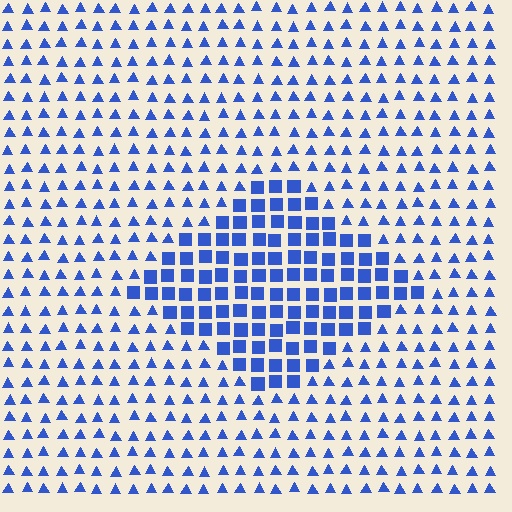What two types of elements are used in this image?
The image uses squares inside the diamond region and triangles outside it.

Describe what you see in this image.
The image is filled with small blue elements arranged in a uniform grid. A diamond-shaped region contains squares, while the surrounding area contains triangles. The boundary is defined purely by the change in element shape.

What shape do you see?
I see a diamond.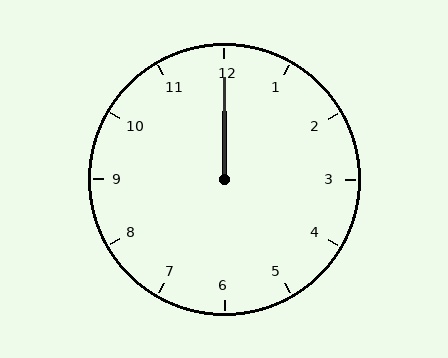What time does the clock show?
12:00.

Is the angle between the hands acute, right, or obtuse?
It is acute.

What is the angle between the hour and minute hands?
Approximately 0 degrees.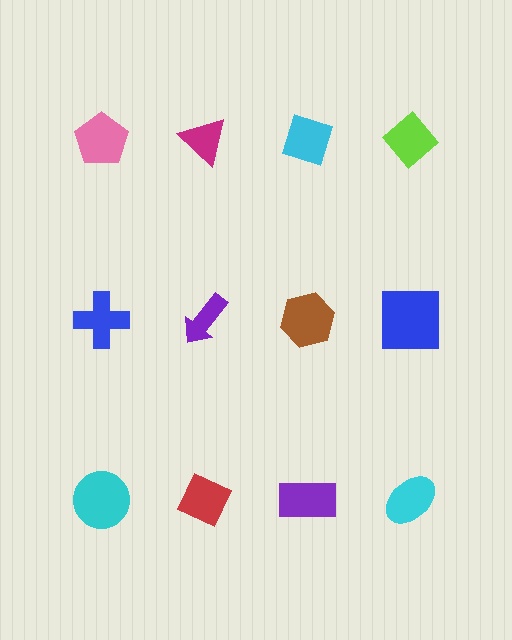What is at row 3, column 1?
A cyan circle.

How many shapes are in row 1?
4 shapes.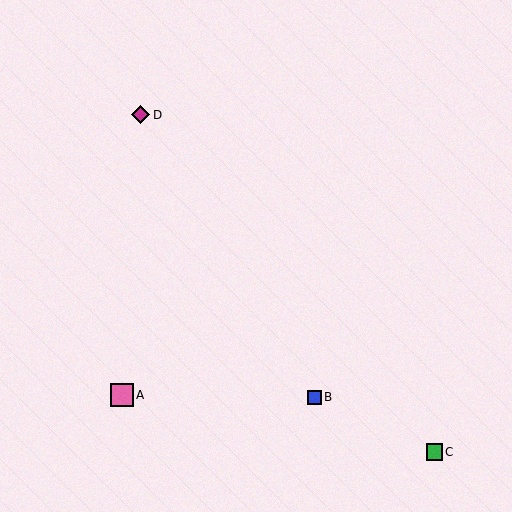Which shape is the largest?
The pink square (labeled A) is the largest.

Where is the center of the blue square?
The center of the blue square is at (314, 397).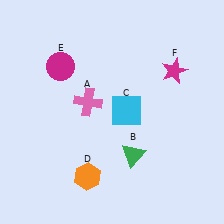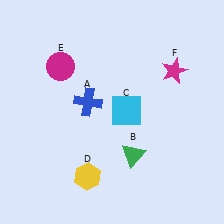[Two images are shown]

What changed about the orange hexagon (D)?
In Image 1, D is orange. In Image 2, it changed to yellow.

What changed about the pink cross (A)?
In Image 1, A is pink. In Image 2, it changed to blue.